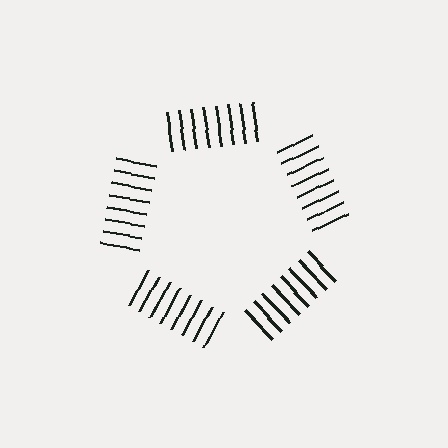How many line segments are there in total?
40 — 8 along each of the 5 edges.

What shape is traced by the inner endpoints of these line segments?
An illusory pentagon — the line segments terminate on its edges but no continuous stroke is drawn.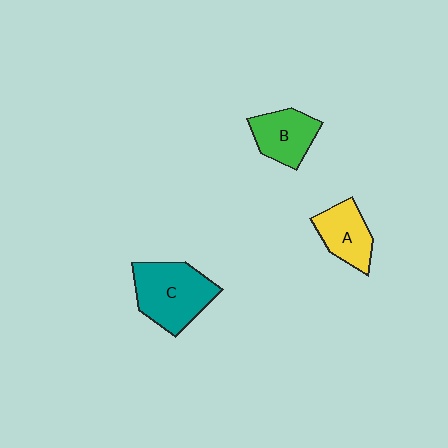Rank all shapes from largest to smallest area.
From largest to smallest: C (teal), B (green), A (yellow).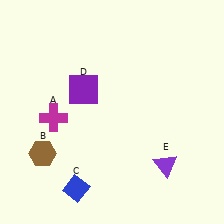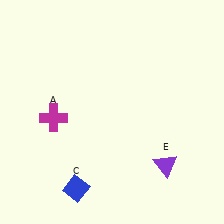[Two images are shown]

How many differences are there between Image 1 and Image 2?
There are 2 differences between the two images.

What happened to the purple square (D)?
The purple square (D) was removed in Image 2. It was in the top-left area of Image 1.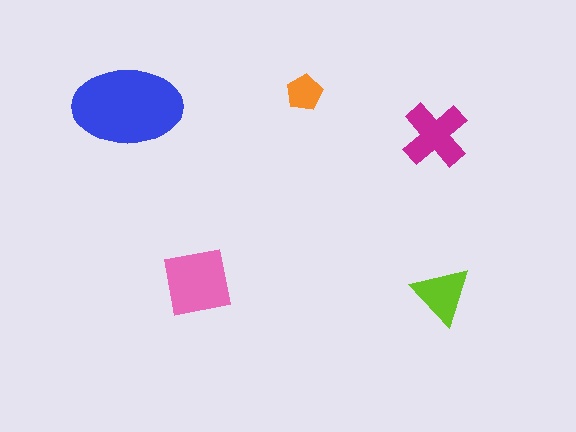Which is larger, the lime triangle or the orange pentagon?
The lime triangle.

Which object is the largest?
The blue ellipse.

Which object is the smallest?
The orange pentagon.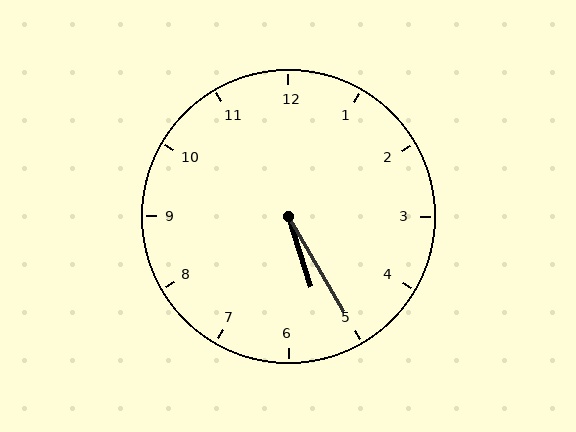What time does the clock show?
5:25.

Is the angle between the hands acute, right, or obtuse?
It is acute.